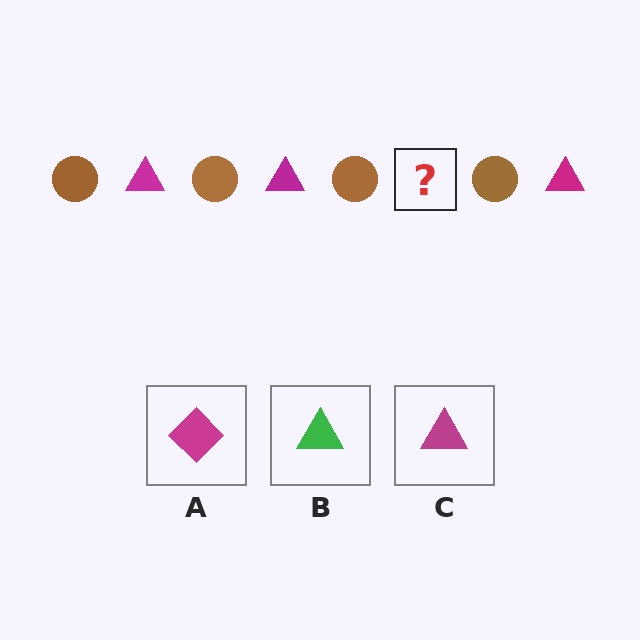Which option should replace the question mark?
Option C.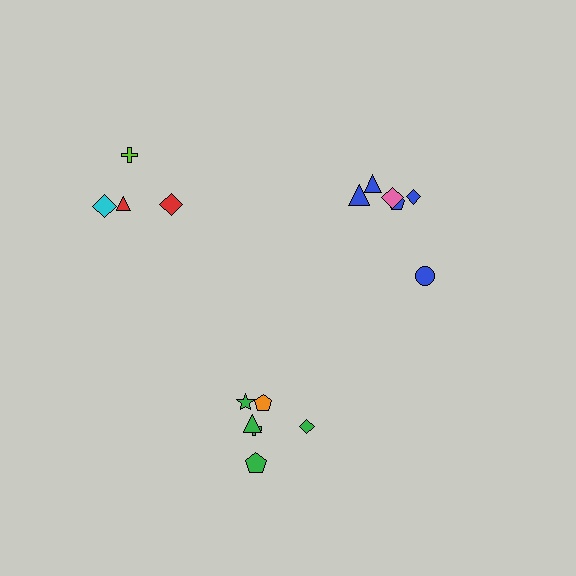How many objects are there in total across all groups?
There are 16 objects.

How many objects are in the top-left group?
There are 4 objects.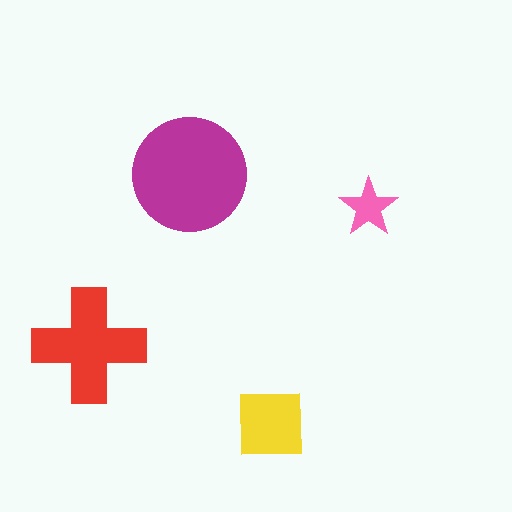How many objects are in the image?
There are 4 objects in the image.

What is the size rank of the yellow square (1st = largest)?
3rd.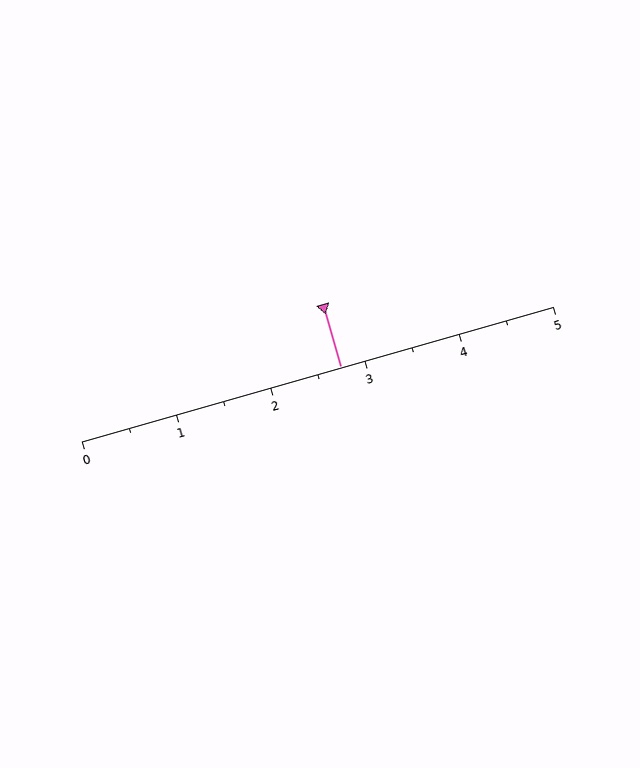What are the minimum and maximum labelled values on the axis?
The axis runs from 0 to 5.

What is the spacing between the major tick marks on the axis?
The major ticks are spaced 1 apart.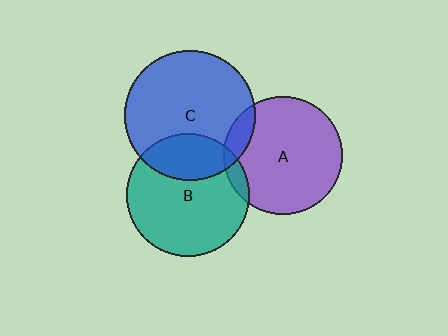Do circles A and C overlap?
Yes.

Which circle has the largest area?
Circle C (blue).